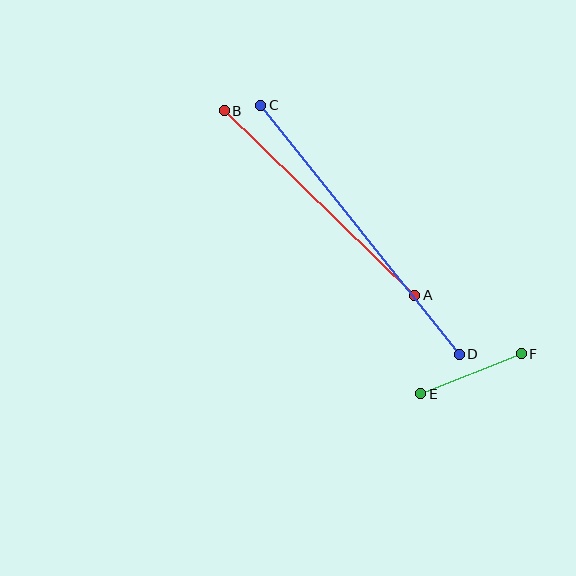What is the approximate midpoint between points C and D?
The midpoint is at approximately (360, 230) pixels.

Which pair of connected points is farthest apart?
Points C and D are farthest apart.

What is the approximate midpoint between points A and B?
The midpoint is at approximately (319, 203) pixels.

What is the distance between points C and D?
The distance is approximately 319 pixels.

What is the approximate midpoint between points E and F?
The midpoint is at approximately (471, 374) pixels.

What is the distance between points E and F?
The distance is approximately 108 pixels.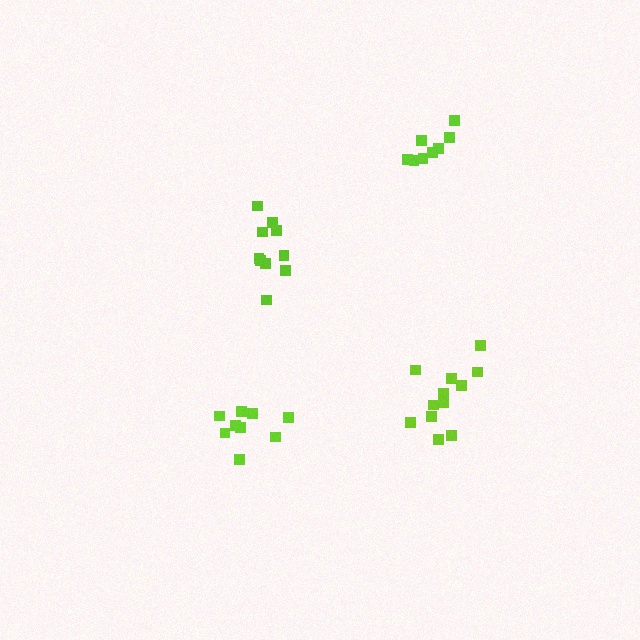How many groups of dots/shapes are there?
There are 4 groups.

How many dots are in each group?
Group 1: 12 dots, Group 2: 10 dots, Group 3: 9 dots, Group 4: 8 dots (39 total).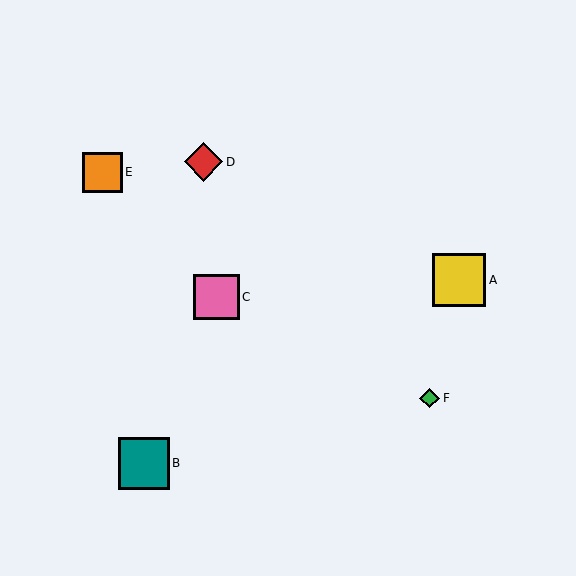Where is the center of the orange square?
The center of the orange square is at (102, 172).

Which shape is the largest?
The yellow square (labeled A) is the largest.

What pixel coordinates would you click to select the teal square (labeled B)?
Click at (144, 464) to select the teal square B.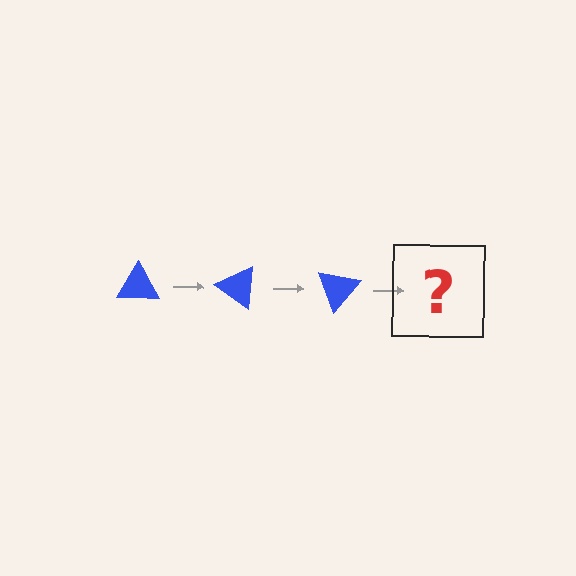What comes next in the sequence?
The next element should be a blue triangle rotated 105 degrees.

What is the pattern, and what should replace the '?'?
The pattern is that the triangle rotates 35 degrees each step. The '?' should be a blue triangle rotated 105 degrees.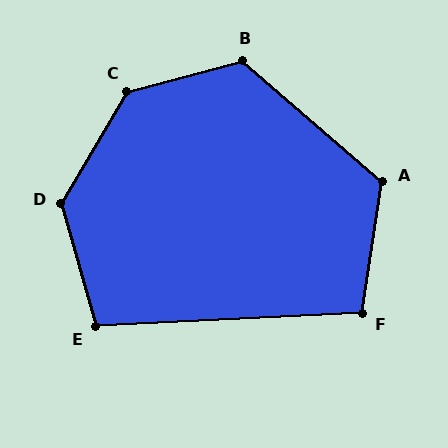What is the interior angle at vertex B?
Approximately 124 degrees (obtuse).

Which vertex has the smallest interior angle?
F, at approximately 102 degrees.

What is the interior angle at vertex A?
Approximately 122 degrees (obtuse).